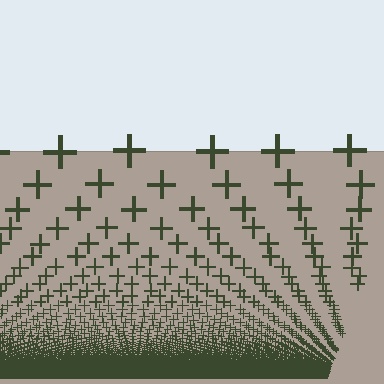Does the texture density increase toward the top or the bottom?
Density increases toward the bottom.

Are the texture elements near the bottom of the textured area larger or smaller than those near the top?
Smaller. The gradient is inverted — elements near the bottom are smaller and denser.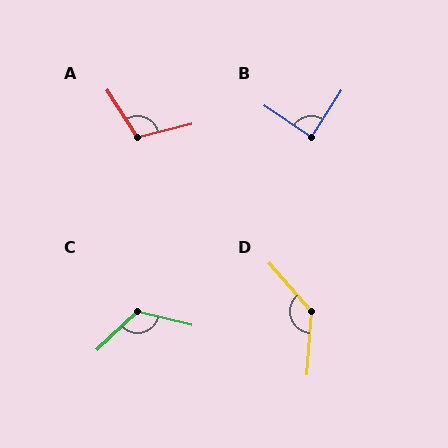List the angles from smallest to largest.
B (88°), A (109°), C (122°), D (135°).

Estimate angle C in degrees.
Approximately 122 degrees.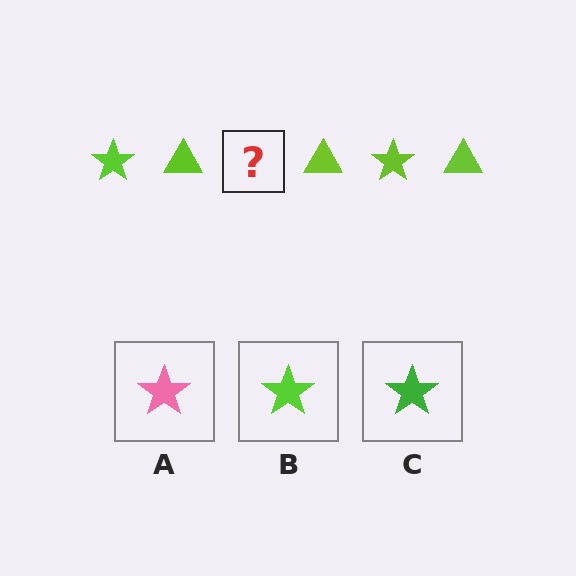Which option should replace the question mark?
Option B.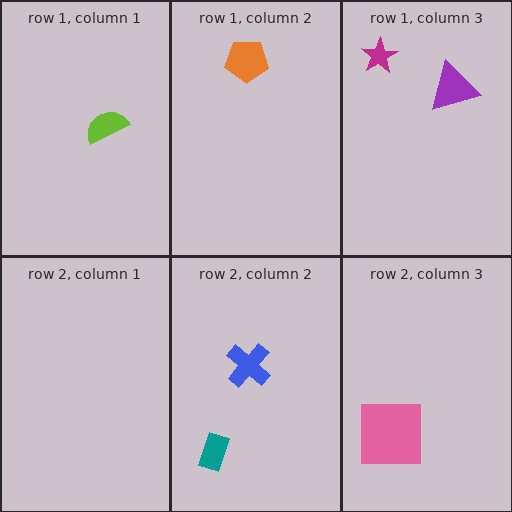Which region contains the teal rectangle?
The row 2, column 2 region.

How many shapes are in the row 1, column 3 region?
2.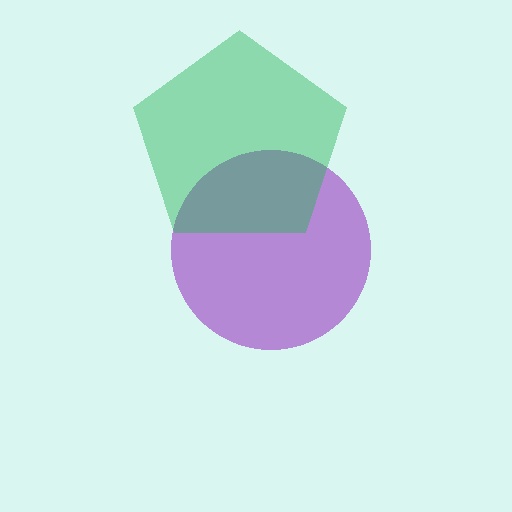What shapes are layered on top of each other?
The layered shapes are: a purple circle, a green pentagon.